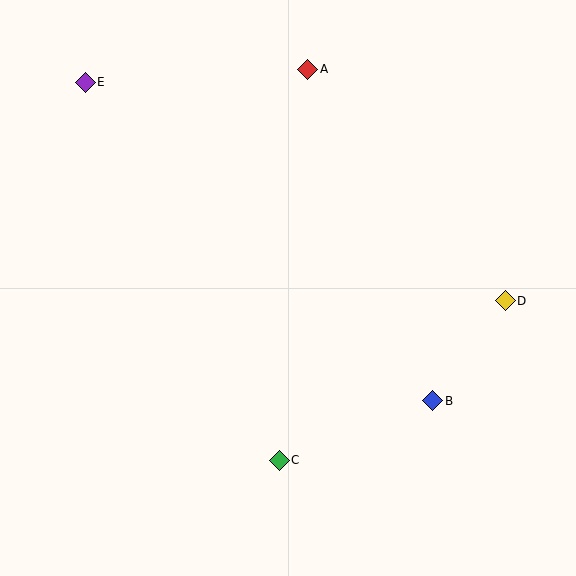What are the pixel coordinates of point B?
Point B is at (433, 401).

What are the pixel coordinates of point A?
Point A is at (307, 69).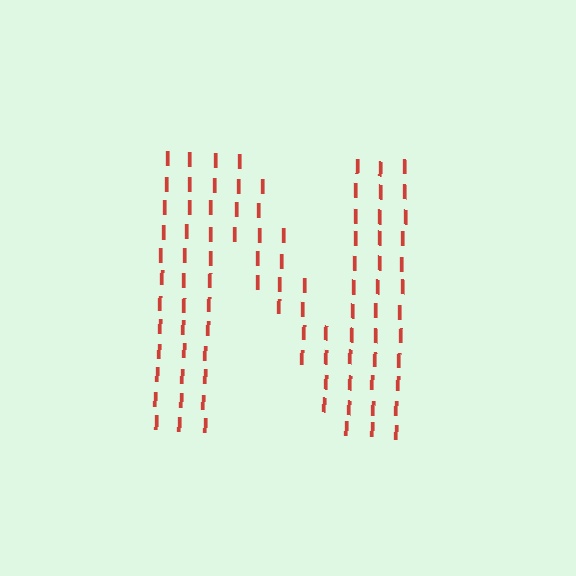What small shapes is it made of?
It is made of small letter I's.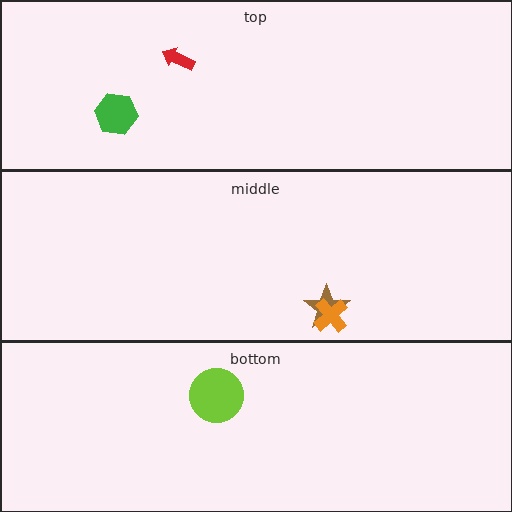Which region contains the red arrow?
The top region.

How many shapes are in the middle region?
2.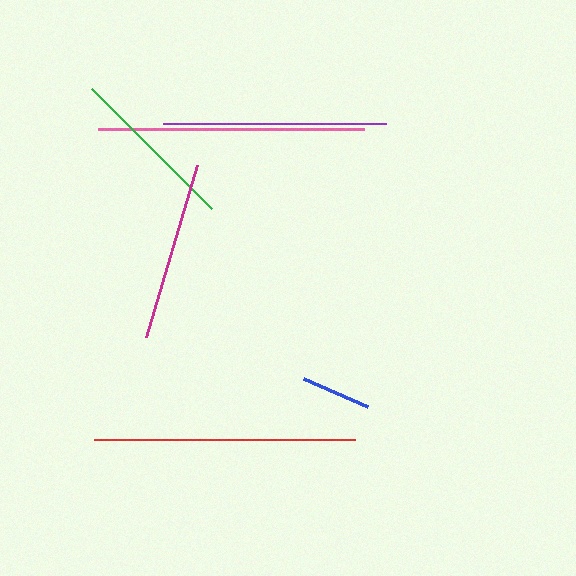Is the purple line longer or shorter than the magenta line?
The purple line is longer than the magenta line.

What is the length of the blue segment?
The blue segment is approximately 70 pixels long.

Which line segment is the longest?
The pink line is the longest at approximately 266 pixels.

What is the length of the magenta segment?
The magenta segment is approximately 179 pixels long.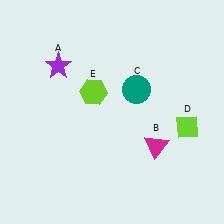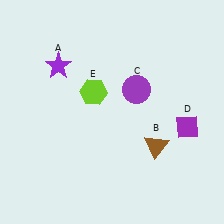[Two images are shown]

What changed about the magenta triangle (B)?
In Image 1, B is magenta. In Image 2, it changed to brown.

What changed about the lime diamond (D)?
In Image 1, D is lime. In Image 2, it changed to purple.